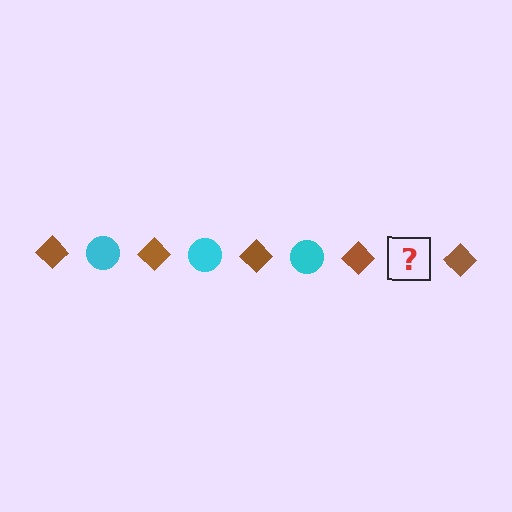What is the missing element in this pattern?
The missing element is a cyan circle.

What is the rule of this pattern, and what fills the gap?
The rule is that the pattern alternates between brown diamond and cyan circle. The gap should be filled with a cyan circle.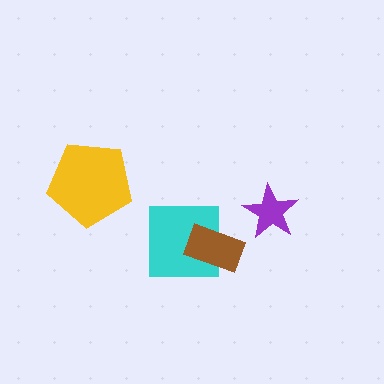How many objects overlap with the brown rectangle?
1 object overlaps with the brown rectangle.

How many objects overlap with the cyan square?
1 object overlaps with the cyan square.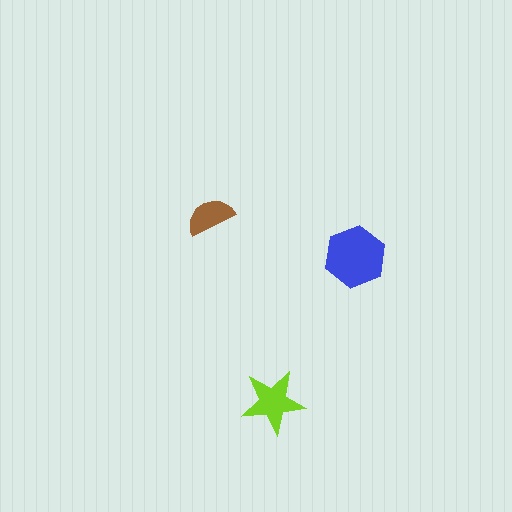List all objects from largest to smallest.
The blue hexagon, the lime star, the brown semicircle.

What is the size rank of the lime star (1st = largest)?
2nd.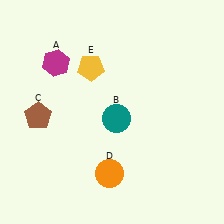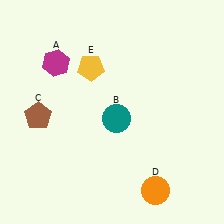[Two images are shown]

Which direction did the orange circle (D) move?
The orange circle (D) moved right.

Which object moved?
The orange circle (D) moved right.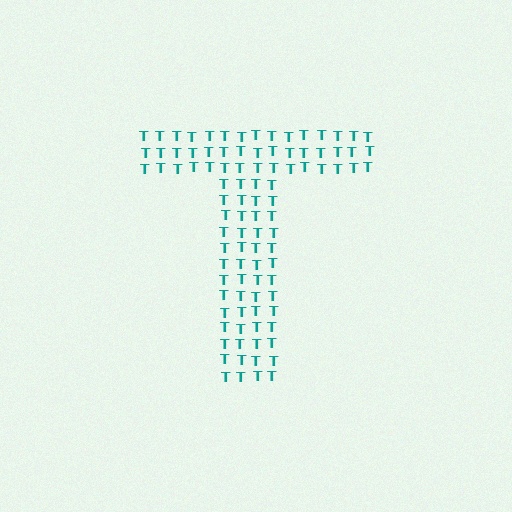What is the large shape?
The large shape is the letter T.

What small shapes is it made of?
It is made of small letter T's.